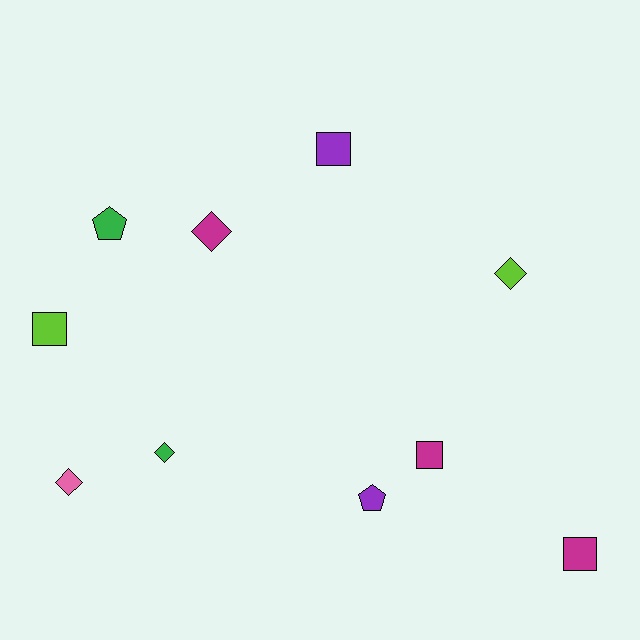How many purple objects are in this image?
There are 2 purple objects.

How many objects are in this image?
There are 10 objects.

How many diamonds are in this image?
There are 4 diamonds.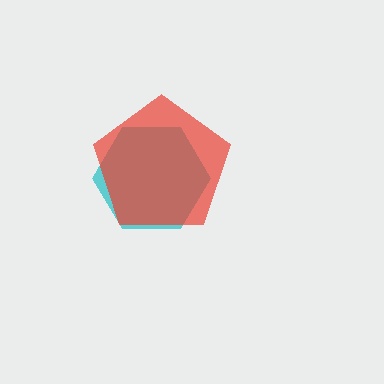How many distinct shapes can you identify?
There are 2 distinct shapes: a cyan hexagon, a red pentagon.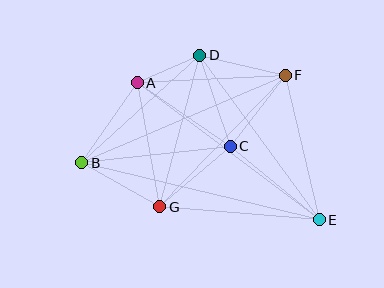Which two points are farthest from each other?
Points B and E are farthest from each other.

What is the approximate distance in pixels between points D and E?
The distance between D and E is approximately 204 pixels.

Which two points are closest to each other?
Points A and D are closest to each other.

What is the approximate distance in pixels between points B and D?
The distance between B and D is approximately 160 pixels.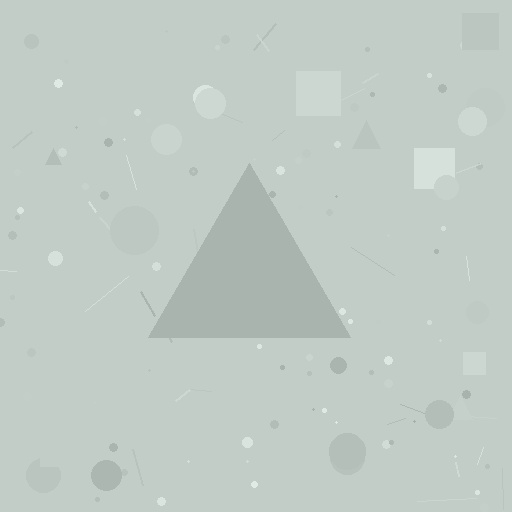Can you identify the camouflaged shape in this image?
The camouflaged shape is a triangle.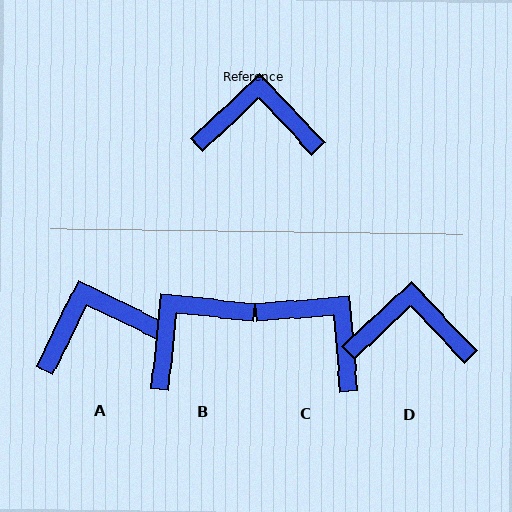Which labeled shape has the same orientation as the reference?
D.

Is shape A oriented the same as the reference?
No, it is off by about 21 degrees.